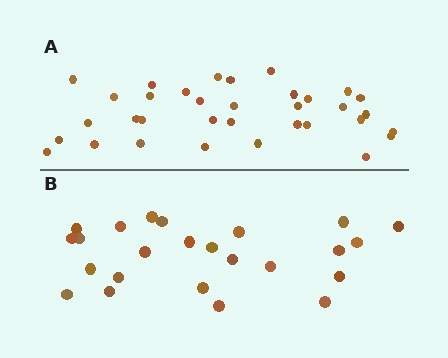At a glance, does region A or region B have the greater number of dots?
Region A (the top region) has more dots.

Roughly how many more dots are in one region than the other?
Region A has roughly 10 or so more dots than region B.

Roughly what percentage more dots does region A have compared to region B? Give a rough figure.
About 40% more.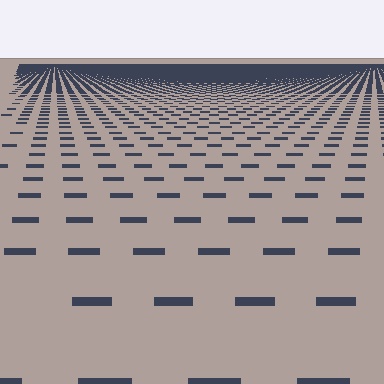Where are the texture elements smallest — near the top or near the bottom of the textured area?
Near the top.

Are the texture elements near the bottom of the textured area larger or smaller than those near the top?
Larger. Near the bottom, elements are closer to the viewer and appear at a bigger on-screen size.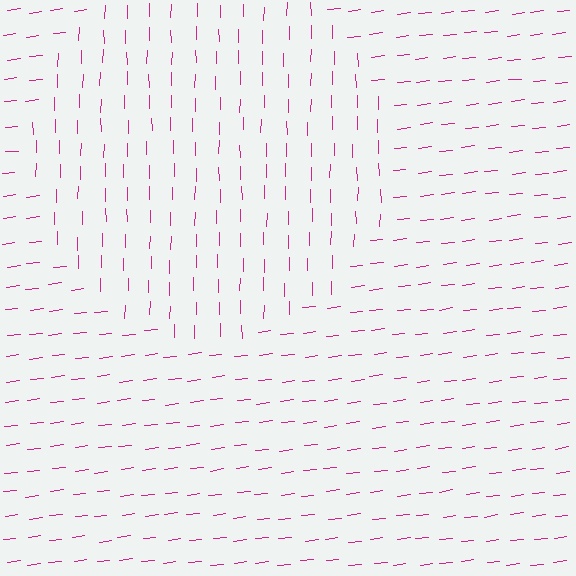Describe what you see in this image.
The image is filled with small magenta line segments. A circle region in the image has lines oriented differently from the surrounding lines, creating a visible texture boundary.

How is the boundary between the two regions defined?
The boundary is defined purely by a change in line orientation (approximately 82 degrees difference). All lines are the same color and thickness.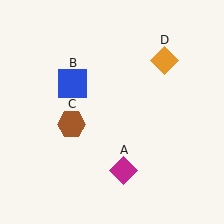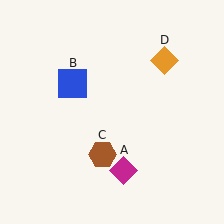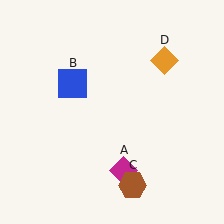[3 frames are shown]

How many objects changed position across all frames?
1 object changed position: brown hexagon (object C).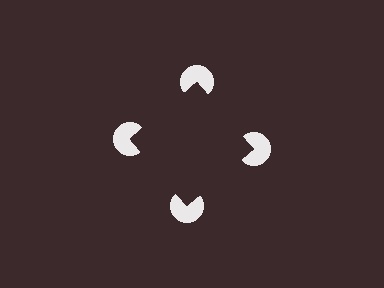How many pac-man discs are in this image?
There are 4 — one at each vertex of the illusory square.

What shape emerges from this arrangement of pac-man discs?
An illusory square — its edges are inferred from the aligned wedge cuts in the pac-man discs, not physically drawn.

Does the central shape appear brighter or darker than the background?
It typically appears slightly darker than the background, even though no actual brightness change is drawn.